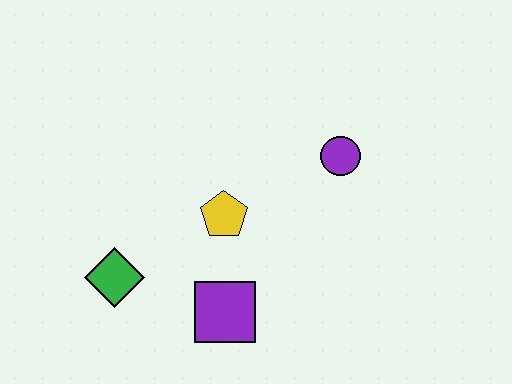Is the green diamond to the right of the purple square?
No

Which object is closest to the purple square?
The yellow pentagon is closest to the purple square.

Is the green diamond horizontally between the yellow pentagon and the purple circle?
No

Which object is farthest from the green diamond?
The purple circle is farthest from the green diamond.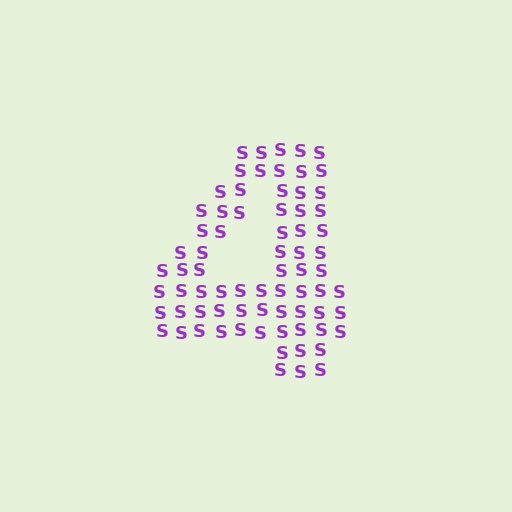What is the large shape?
The large shape is the digit 4.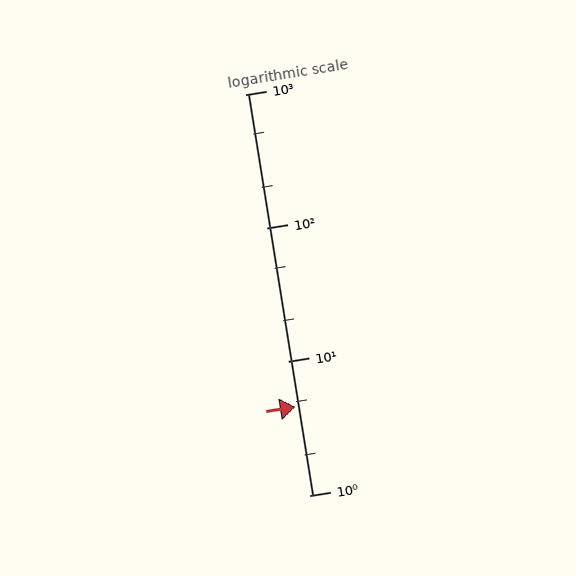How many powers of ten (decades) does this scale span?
The scale spans 3 decades, from 1 to 1000.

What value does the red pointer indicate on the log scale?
The pointer indicates approximately 4.6.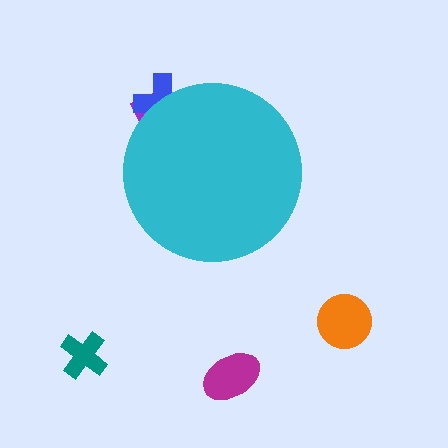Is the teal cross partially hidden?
No, the teal cross is fully visible.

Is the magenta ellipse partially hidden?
No, the magenta ellipse is fully visible.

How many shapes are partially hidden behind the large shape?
2 shapes are partially hidden.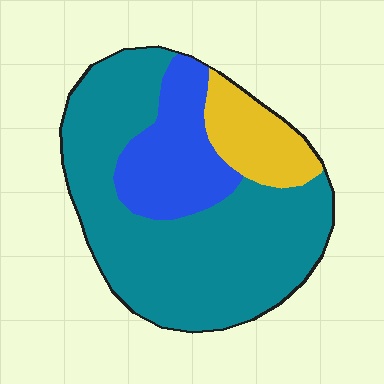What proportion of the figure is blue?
Blue covers 21% of the figure.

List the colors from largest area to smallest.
From largest to smallest: teal, blue, yellow.